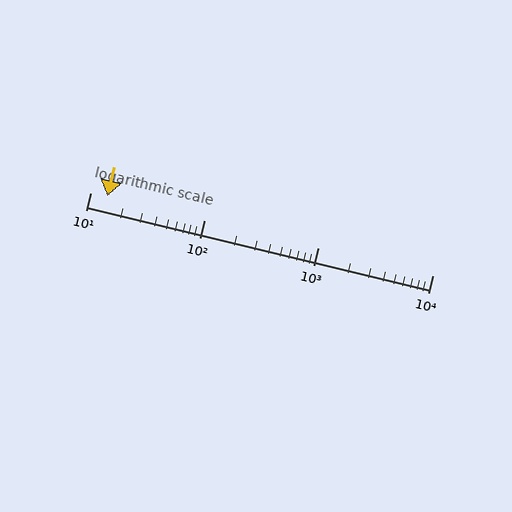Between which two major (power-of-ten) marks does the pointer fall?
The pointer is between 10 and 100.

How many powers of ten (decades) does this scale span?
The scale spans 3 decades, from 10 to 10000.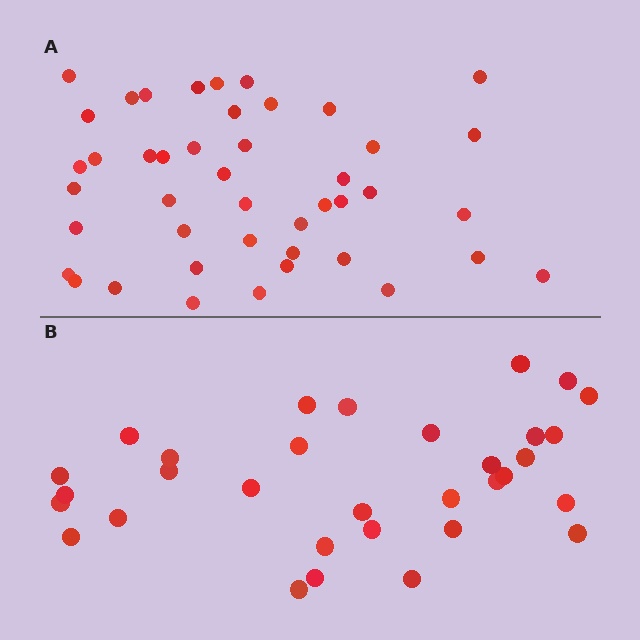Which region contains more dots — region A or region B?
Region A (the top region) has more dots.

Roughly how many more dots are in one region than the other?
Region A has roughly 12 or so more dots than region B.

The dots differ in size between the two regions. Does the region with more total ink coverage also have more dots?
No. Region B has more total ink coverage because its dots are larger, but region A actually contains more individual dots. Total area can be misleading — the number of items is what matters here.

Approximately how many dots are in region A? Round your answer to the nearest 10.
About 40 dots. (The exact count is 44, which rounds to 40.)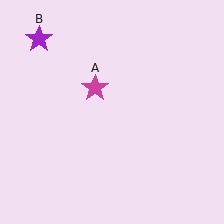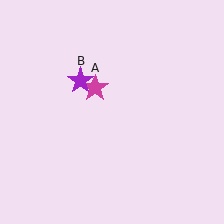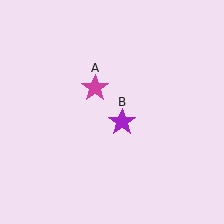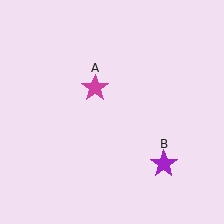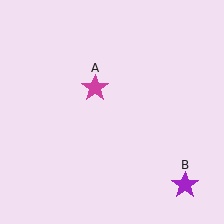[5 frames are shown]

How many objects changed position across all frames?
1 object changed position: purple star (object B).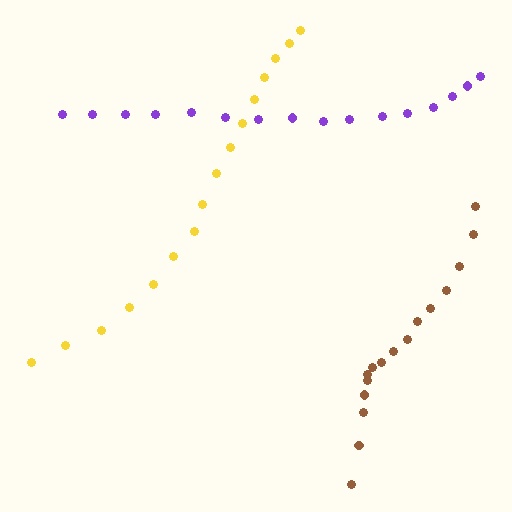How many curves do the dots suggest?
There are 3 distinct paths.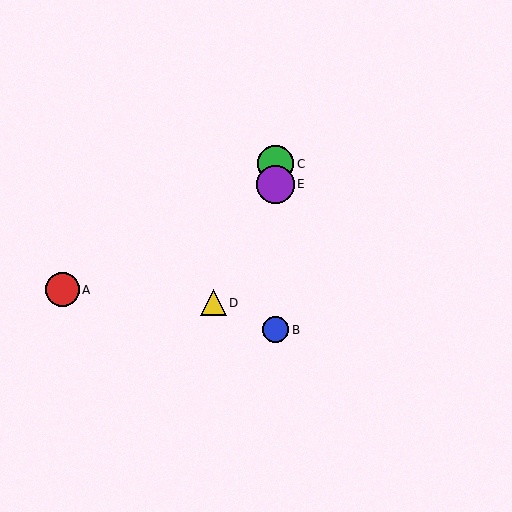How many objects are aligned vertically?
3 objects (B, C, E) are aligned vertically.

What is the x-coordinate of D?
Object D is at x≈213.